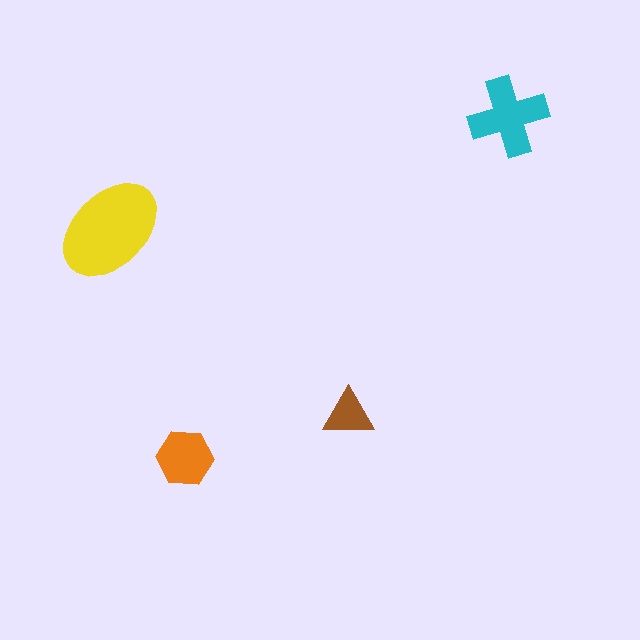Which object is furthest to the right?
The cyan cross is rightmost.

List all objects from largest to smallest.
The yellow ellipse, the cyan cross, the orange hexagon, the brown triangle.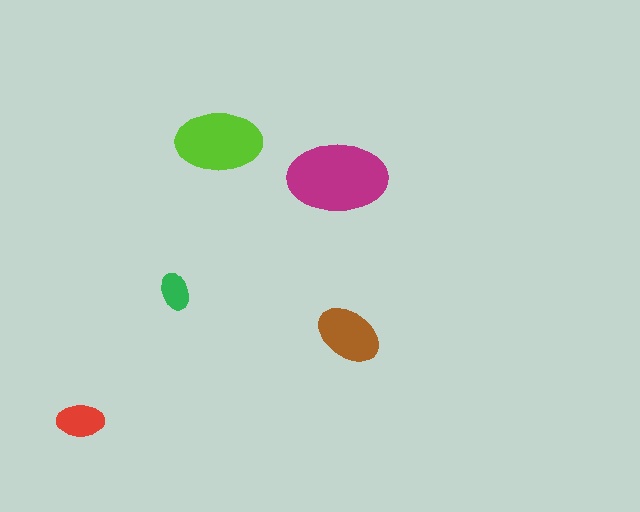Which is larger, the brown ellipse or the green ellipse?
The brown one.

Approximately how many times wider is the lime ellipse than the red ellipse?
About 2 times wider.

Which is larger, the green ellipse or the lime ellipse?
The lime one.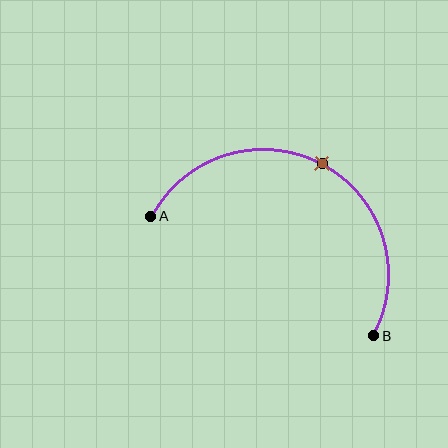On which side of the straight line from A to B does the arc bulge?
The arc bulges above the straight line connecting A and B.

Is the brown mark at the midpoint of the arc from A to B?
Yes. The brown mark lies on the arc at equal arc-length from both A and B — it is the arc midpoint.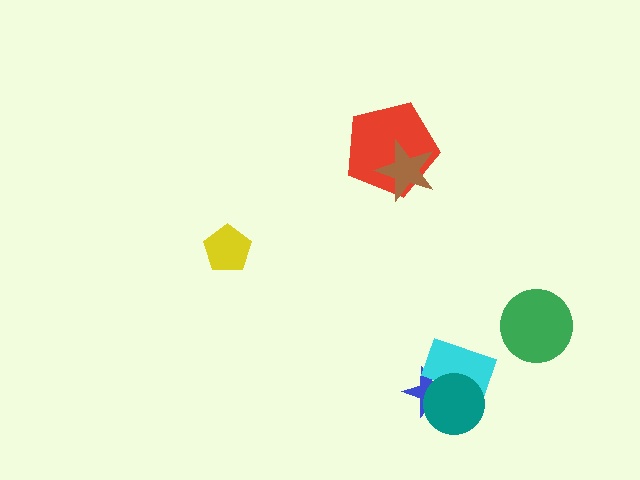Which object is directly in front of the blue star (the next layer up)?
The cyan rectangle is directly in front of the blue star.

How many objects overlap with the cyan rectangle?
2 objects overlap with the cyan rectangle.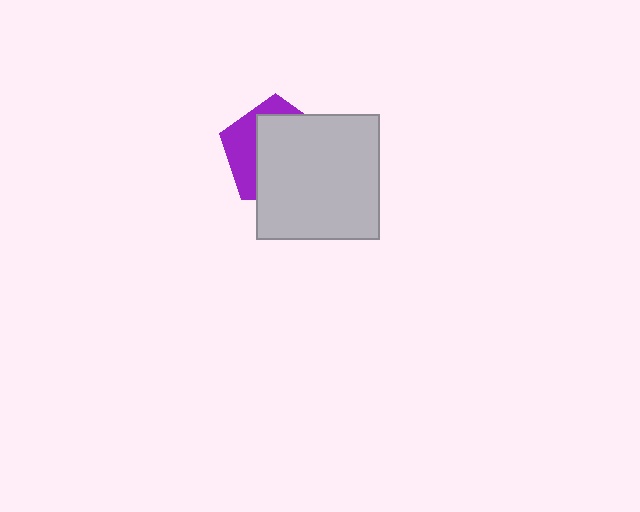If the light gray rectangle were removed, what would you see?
You would see the complete purple pentagon.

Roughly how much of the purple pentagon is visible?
A small part of it is visible (roughly 33%).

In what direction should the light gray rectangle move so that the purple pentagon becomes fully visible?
The light gray rectangle should move toward the lower-right. That is the shortest direction to clear the overlap and leave the purple pentagon fully visible.